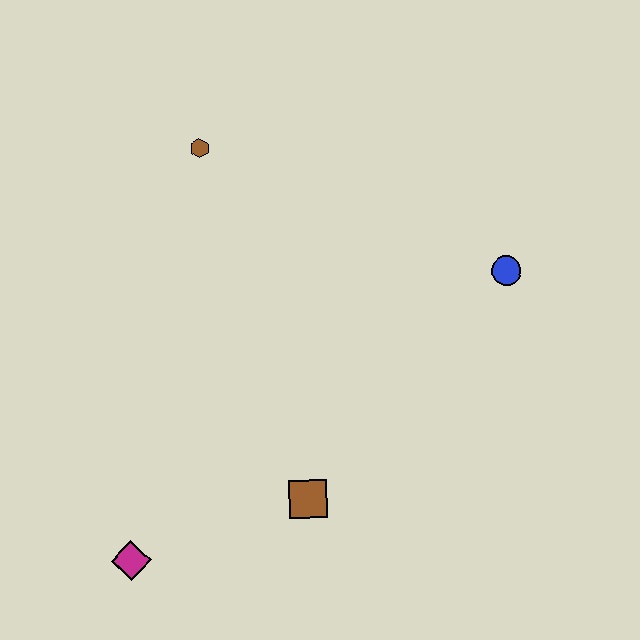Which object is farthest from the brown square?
The brown hexagon is farthest from the brown square.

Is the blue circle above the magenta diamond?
Yes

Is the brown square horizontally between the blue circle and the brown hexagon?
Yes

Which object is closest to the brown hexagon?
The blue circle is closest to the brown hexagon.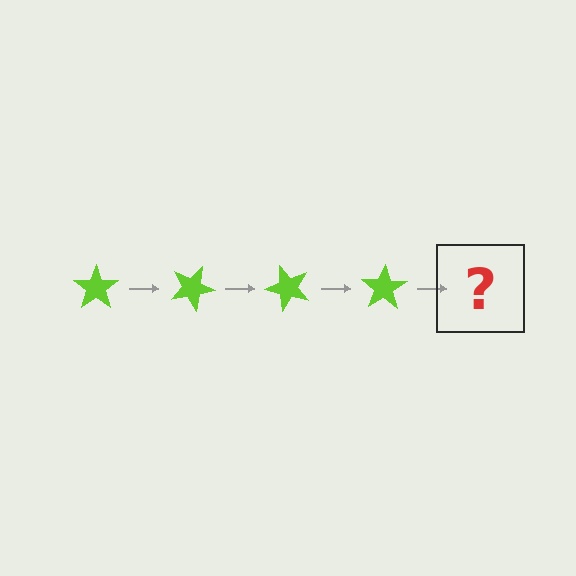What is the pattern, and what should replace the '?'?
The pattern is that the star rotates 25 degrees each step. The '?' should be a lime star rotated 100 degrees.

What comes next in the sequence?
The next element should be a lime star rotated 100 degrees.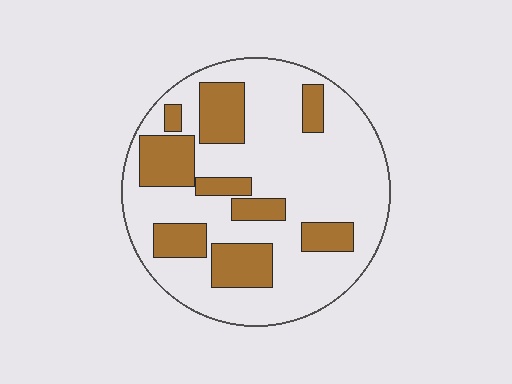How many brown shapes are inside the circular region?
9.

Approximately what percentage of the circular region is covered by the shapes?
Approximately 30%.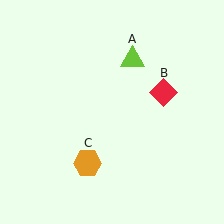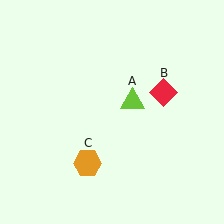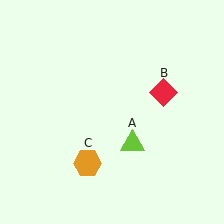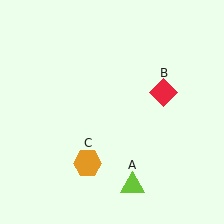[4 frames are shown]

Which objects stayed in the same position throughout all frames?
Red diamond (object B) and orange hexagon (object C) remained stationary.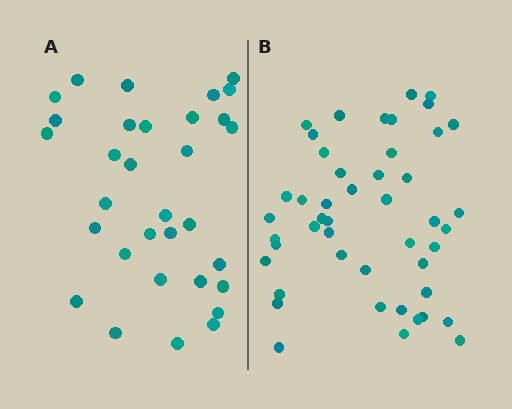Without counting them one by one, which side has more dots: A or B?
Region B (the right region) has more dots.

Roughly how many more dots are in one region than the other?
Region B has approximately 15 more dots than region A.